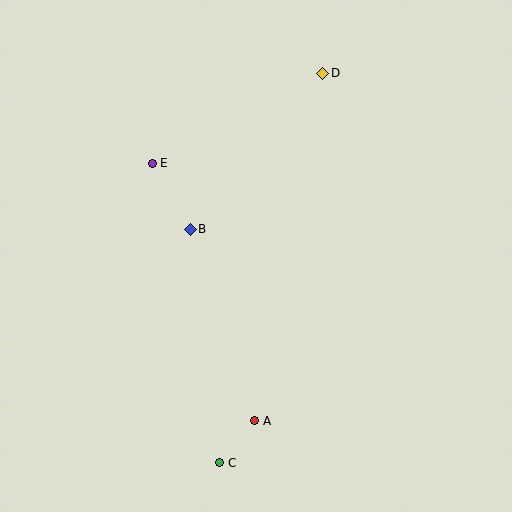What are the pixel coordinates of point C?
Point C is at (220, 463).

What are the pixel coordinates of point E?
Point E is at (152, 163).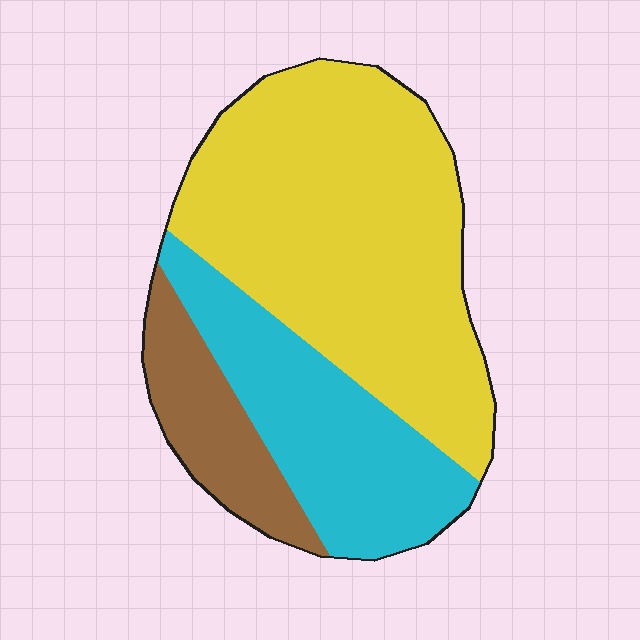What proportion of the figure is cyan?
Cyan covers 28% of the figure.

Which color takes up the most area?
Yellow, at roughly 60%.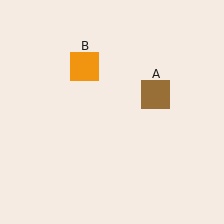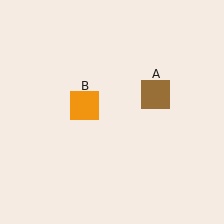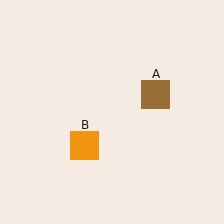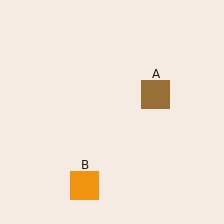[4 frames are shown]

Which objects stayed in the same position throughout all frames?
Brown square (object A) remained stationary.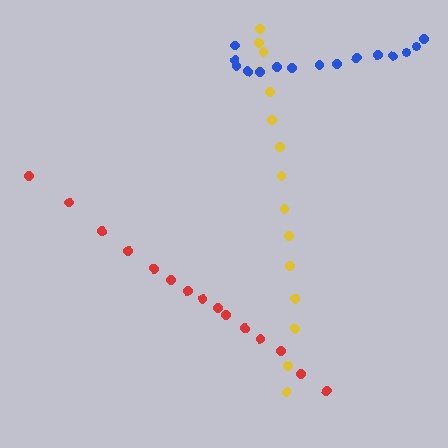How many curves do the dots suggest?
There are 3 distinct paths.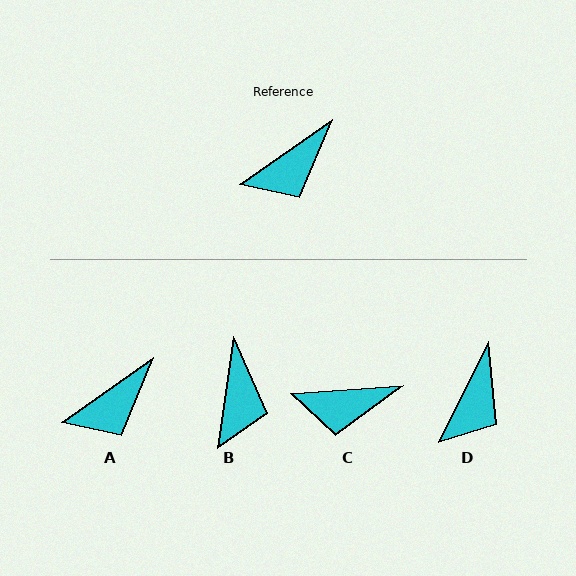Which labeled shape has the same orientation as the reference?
A.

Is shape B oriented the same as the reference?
No, it is off by about 47 degrees.